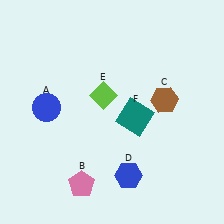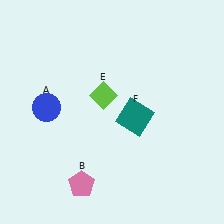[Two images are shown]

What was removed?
The blue hexagon (D), the brown hexagon (C) were removed in Image 2.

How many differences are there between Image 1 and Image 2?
There are 2 differences between the two images.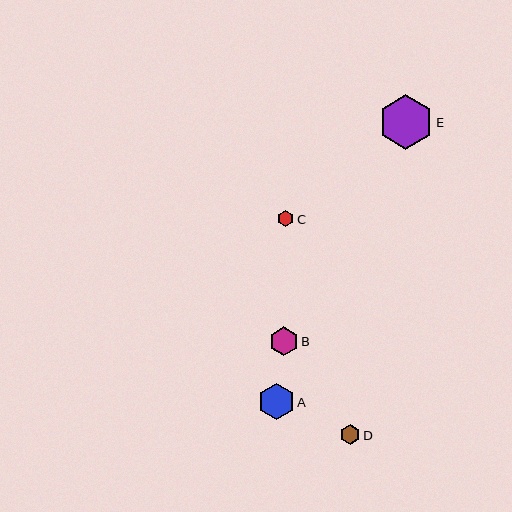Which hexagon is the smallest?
Hexagon C is the smallest with a size of approximately 17 pixels.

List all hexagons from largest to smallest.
From largest to smallest: E, A, B, D, C.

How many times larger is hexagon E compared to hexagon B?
Hexagon E is approximately 1.9 times the size of hexagon B.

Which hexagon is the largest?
Hexagon E is the largest with a size of approximately 55 pixels.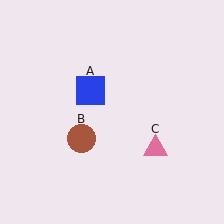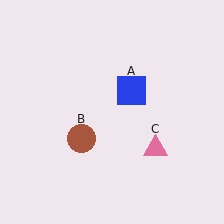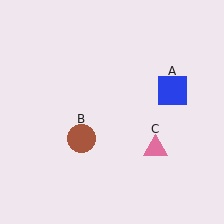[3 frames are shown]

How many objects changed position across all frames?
1 object changed position: blue square (object A).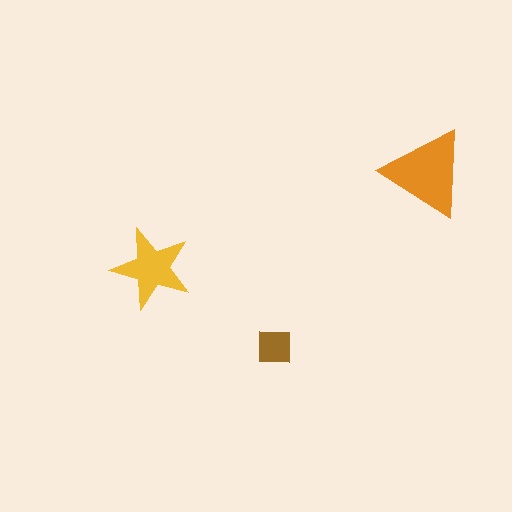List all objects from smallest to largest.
The brown square, the yellow star, the orange triangle.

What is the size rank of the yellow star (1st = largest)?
2nd.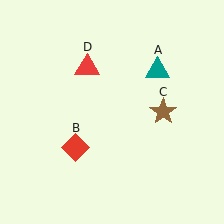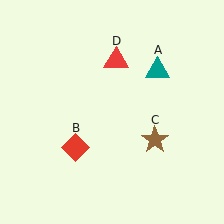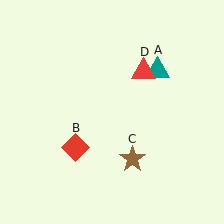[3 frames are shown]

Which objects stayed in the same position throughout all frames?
Teal triangle (object A) and red diamond (object B) remained stationary.